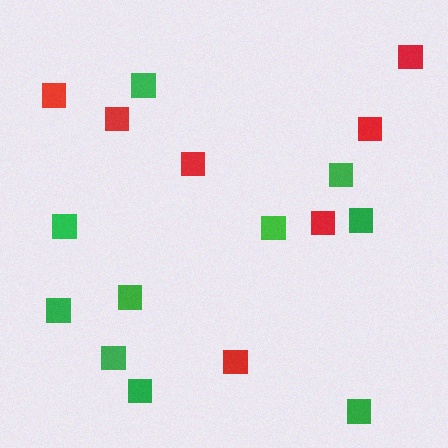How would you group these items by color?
There are 2 groups: one group of green squares (10) and one group of red squares (7).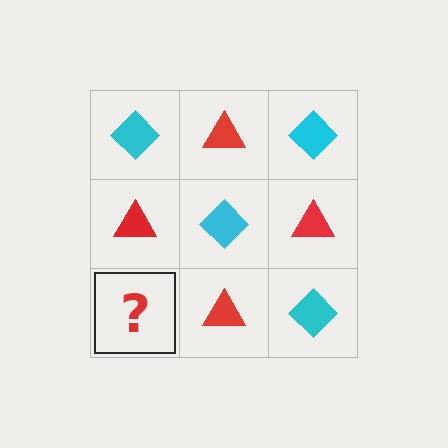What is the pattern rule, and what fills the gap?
The rule is that it alternates cyan diamond and red triangle in a checkerboard pattern. The gap should be filled with a cyan diamond.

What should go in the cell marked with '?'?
The missing cell should contain a cyan diamond.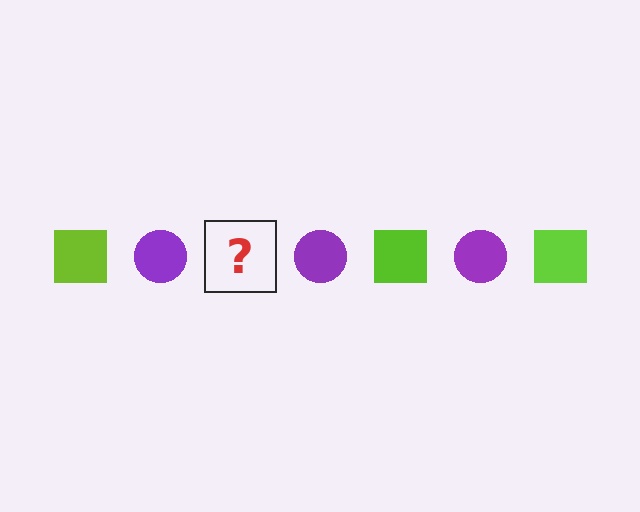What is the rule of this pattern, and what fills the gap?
The rule is that the pattern alternates between lime square and purple circle. The gap should be filled with a lime square.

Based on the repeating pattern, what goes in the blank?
The blank should be a lime square.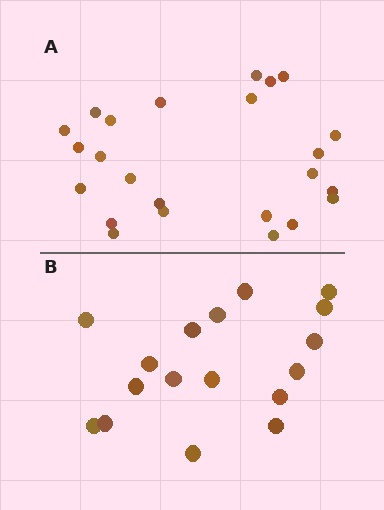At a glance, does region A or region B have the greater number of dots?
Region A (the top region) has more dots.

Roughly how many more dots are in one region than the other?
Region A has roughly 8 or so more dots than region B.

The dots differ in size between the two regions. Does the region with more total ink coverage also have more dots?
No. Region B has more total ink coverage because its dots are larger, but region A actually contains more individual dots. Total area can be misleading — the number of items is what matters here.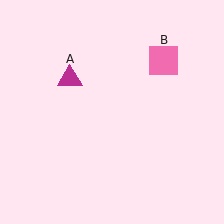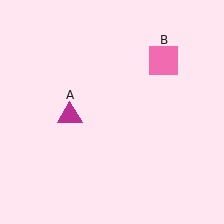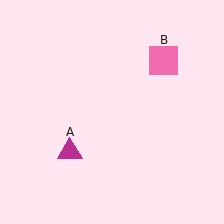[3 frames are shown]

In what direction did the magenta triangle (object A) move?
The magenta triangle (object A) moved down.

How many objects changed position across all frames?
1 object changed position: magenta triangle (object A).